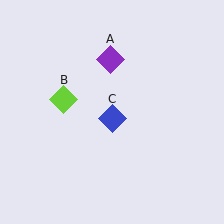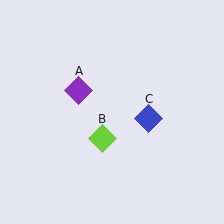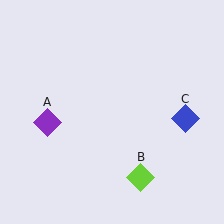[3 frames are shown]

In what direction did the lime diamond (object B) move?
The lime diamond (object B) moved down and to the right.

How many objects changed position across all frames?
3 objects changed position: purple diamond (object A), lime diamond (object B), blue diamond (object C).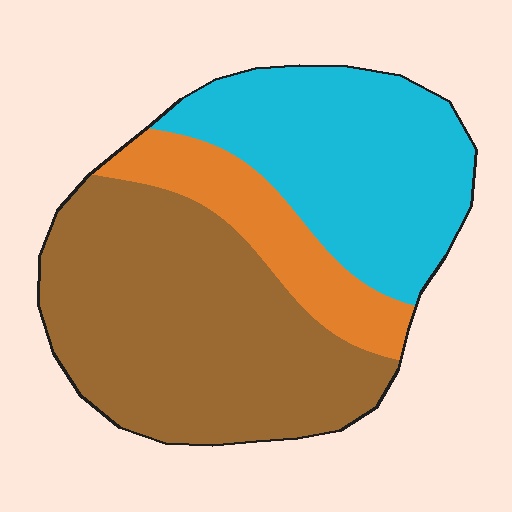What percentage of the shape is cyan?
Cyan takes up about one third (1/3) of the shape.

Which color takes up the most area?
Brown, at roughly 50%.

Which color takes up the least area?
Orange, at roughly 15%.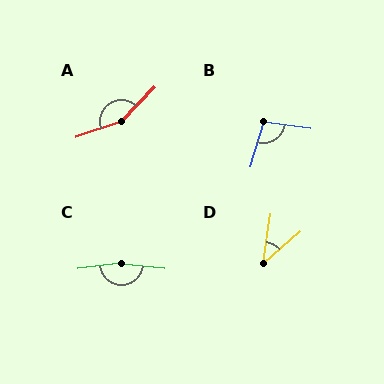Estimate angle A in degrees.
Approximately 153 degrees.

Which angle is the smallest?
D, at approximately 40 degrees.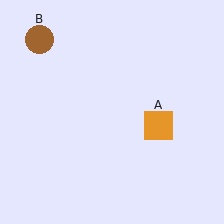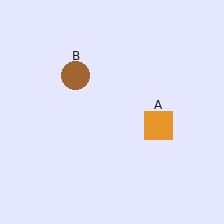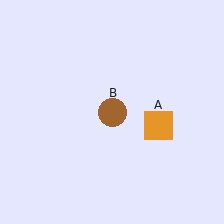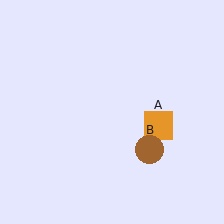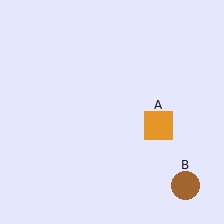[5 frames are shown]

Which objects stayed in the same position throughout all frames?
Orange square (object A) remained stationary.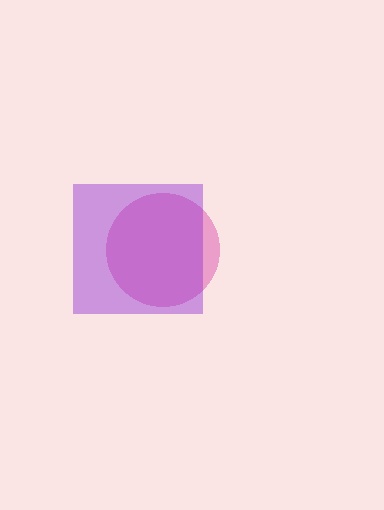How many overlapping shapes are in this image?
There are 2 overlapping shapes in the image.